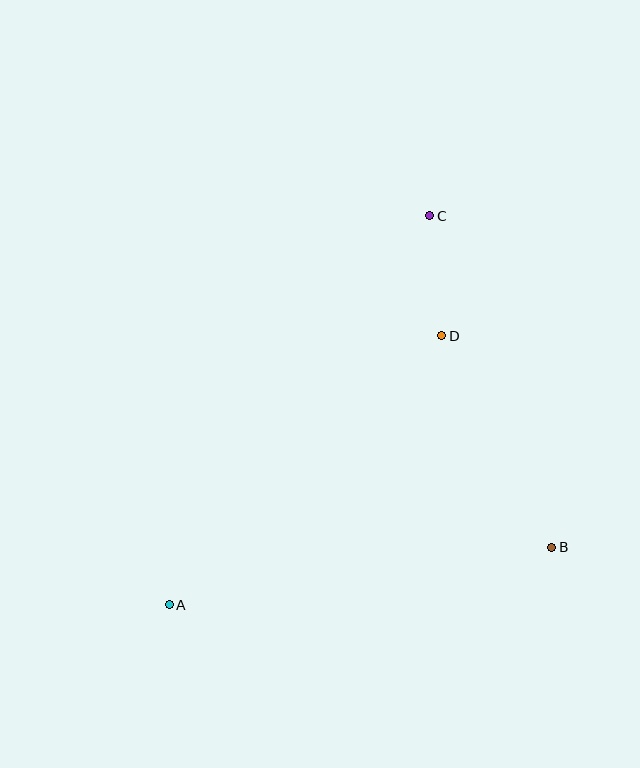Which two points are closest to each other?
Points C and D are closest to each other.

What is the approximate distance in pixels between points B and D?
The distance between B and D is approximately 239 pixels.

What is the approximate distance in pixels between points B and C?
The distance between B and C is approximately 353 pixels.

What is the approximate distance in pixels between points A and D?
The distance between A and D is approximately 383 pixels.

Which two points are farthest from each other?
Points A and C are farthest from each other.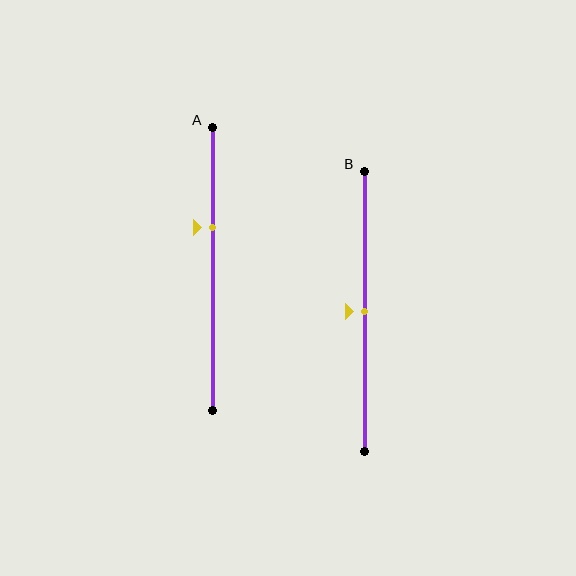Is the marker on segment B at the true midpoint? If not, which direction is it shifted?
Yes, the marker on segment B is at the true midpoint.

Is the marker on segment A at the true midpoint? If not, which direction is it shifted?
No, the marker on segment A is shifted upward by about 14% of the segment length.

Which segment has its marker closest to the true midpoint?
Segment B has its marker closest to the true midpoint.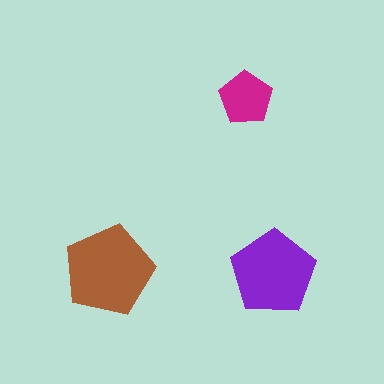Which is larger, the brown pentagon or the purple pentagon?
The brown one.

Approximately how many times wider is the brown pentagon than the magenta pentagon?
About 1.5 times wider.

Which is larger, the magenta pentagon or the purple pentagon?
The purple one.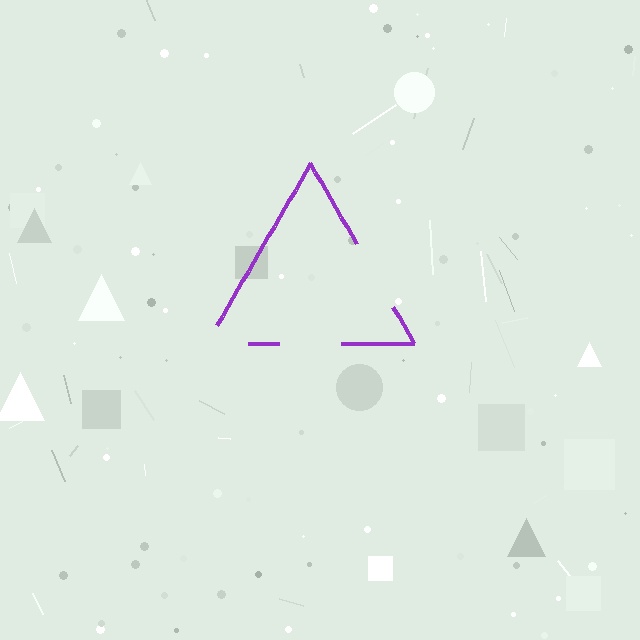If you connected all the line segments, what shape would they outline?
They would outline a triangle.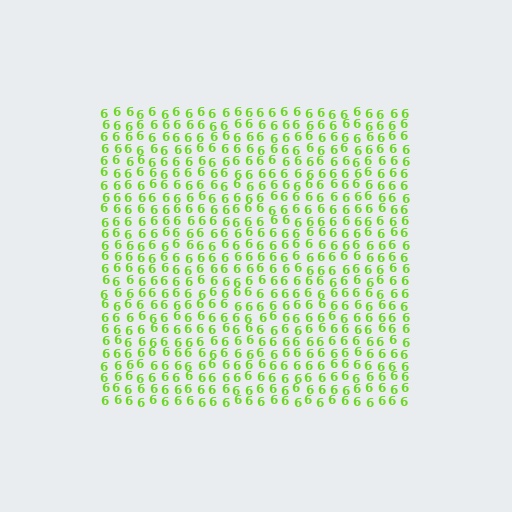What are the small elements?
The small elements are digit 6's.